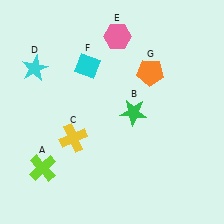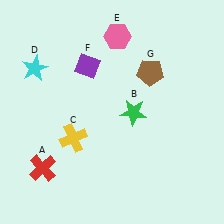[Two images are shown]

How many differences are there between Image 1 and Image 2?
There are 3 differences between the two images.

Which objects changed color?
A changed from lime to red. F changed from cyan to purple. G changed from orange to brown.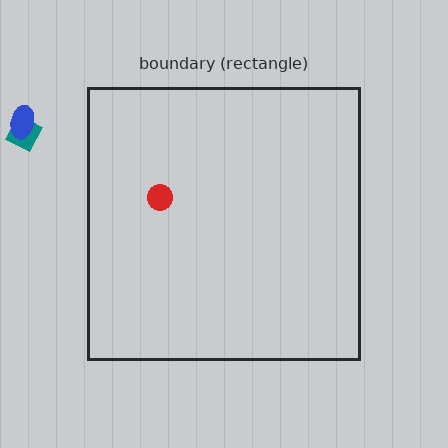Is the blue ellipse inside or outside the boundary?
Outside.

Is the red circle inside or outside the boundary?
Inside.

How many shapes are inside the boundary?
1 inside, 2 outside.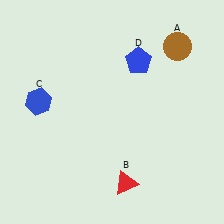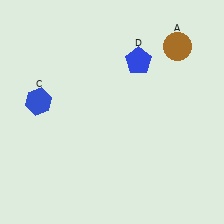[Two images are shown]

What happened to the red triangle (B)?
The red triangle (B) was removed in Image 2. It was in the bottom-right area of Image 1.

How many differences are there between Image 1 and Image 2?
There is 1 difference between the two images.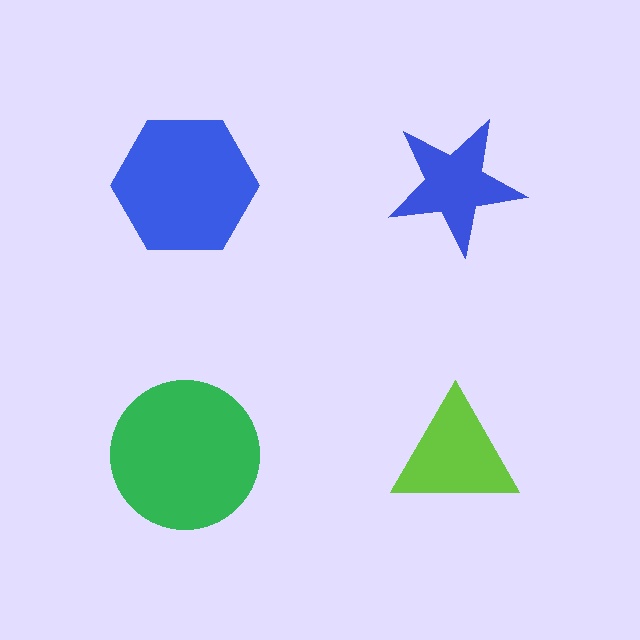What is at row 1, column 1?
A blue hexagon.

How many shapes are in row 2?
2 shapes.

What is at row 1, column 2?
A blue star.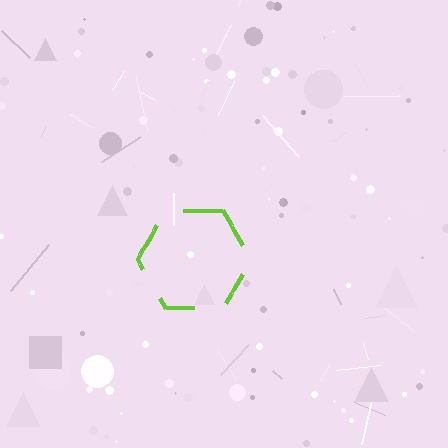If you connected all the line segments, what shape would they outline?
They would outline a hexagon.